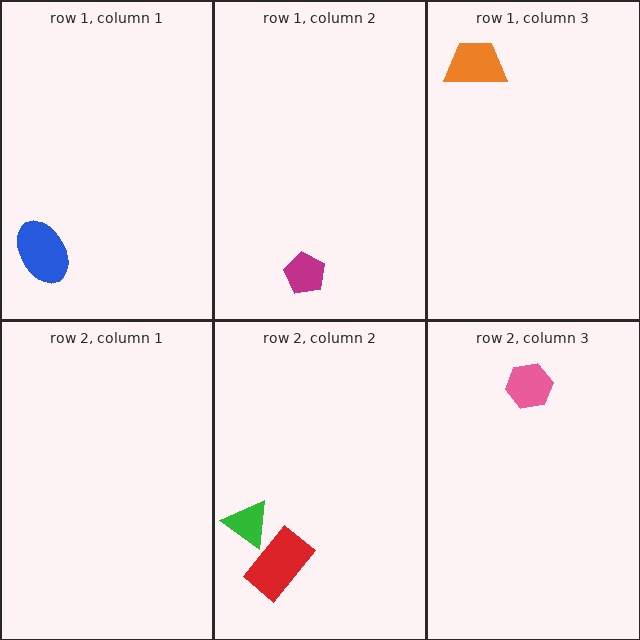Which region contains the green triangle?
The row 2, column 2 region.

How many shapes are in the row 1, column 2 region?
1.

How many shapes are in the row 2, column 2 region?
2.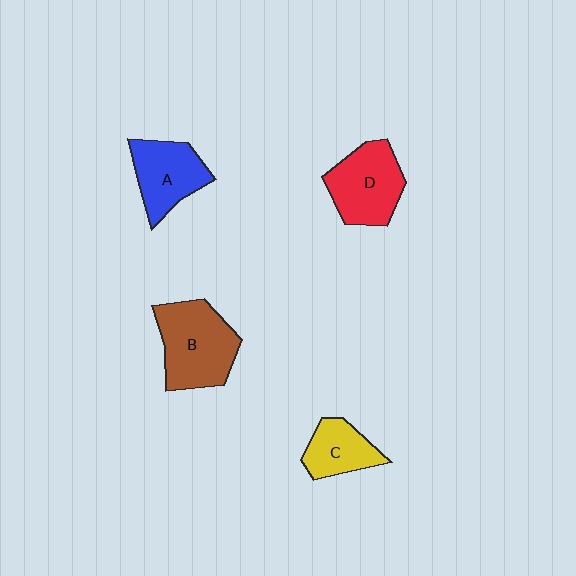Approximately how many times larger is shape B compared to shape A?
Approximately 1.3 times.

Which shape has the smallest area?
Shape C (yellow).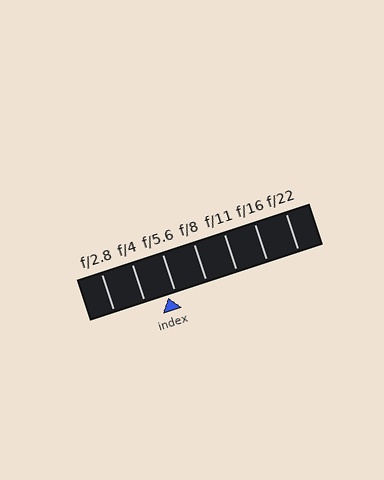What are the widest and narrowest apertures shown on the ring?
The widest aperture shown is f/2.8 and the narrowest is f/22.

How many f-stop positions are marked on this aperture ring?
There are 7 f-stop positions marked.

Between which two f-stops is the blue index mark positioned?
The index mark is between f/4 and f/5.6.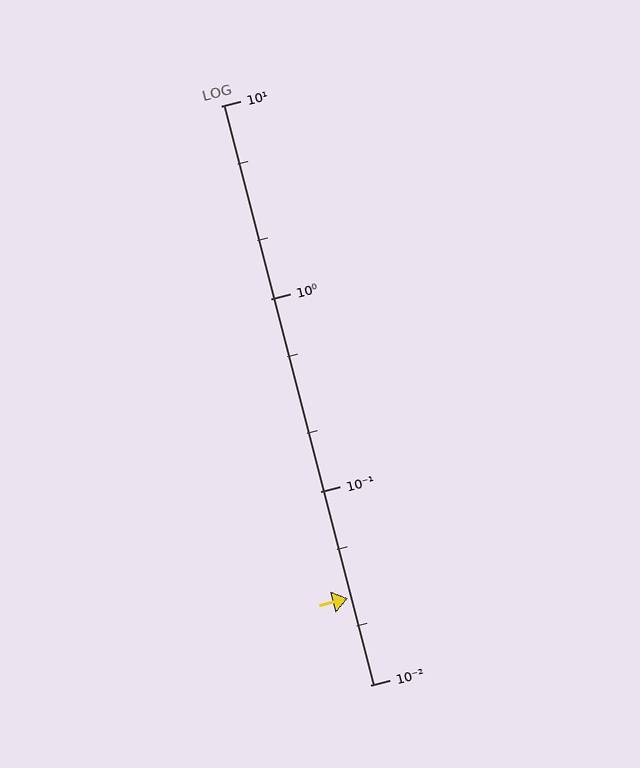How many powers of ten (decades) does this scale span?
The scale spans 3 decades, from 0.01 to 10.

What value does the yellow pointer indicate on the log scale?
The pointer indicates approximately 0.028.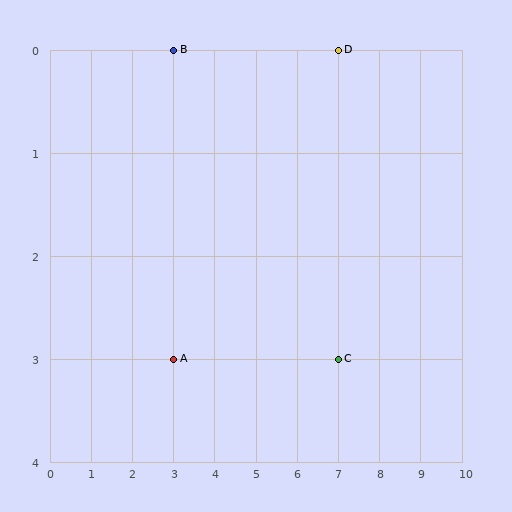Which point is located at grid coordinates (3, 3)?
Point A is at (3, 3).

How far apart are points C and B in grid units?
Points C and B are 4 columns and 3 rows apart (about 5.0 grid units diagonally).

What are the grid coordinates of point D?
Point D is at grid coordinates (7, 0).